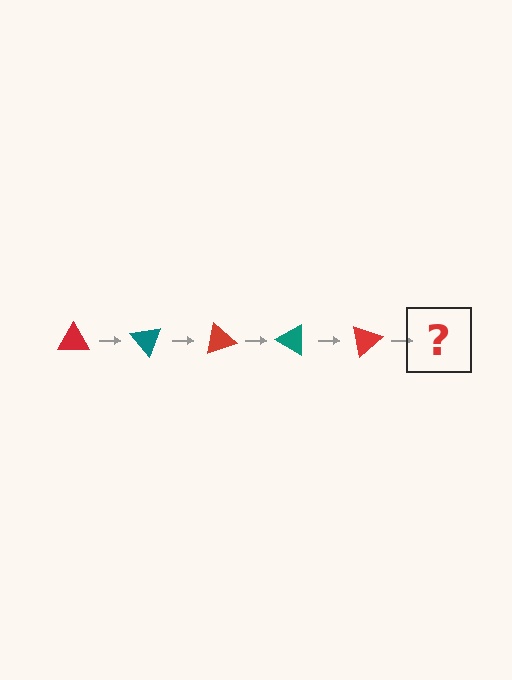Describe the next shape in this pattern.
It should be a teal triangle, rotated 250 degrees from the start.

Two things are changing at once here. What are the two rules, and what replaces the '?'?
The two rules are that it rotates 50 degrees each step and the color cycles through red and teal. The '?' should be a teal triangle, rotated 250 degrees from the start.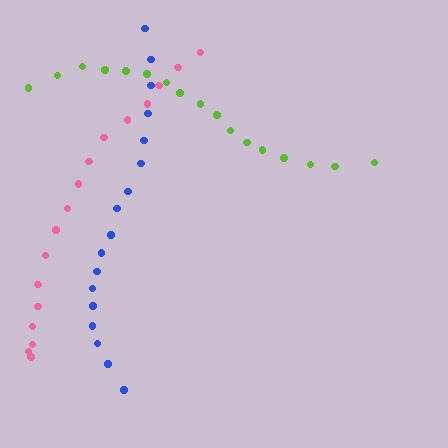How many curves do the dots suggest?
There are 3 distinct paths.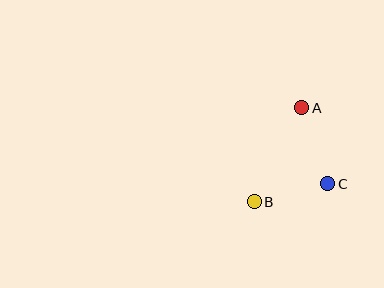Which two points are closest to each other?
Points B and C are closest to each other.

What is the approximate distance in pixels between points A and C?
The distance between A and C is approximately 80 pixels.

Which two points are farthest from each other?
Points A and B are farthest from each other.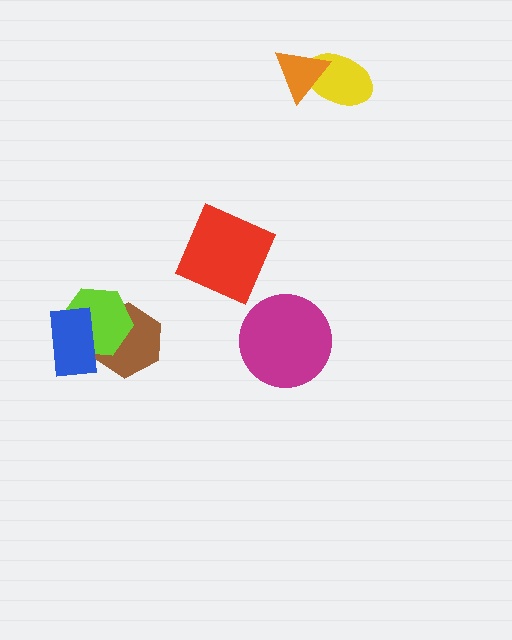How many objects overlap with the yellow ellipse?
1 object overlaps with the yellow ellipse.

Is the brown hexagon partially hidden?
Yes, it is partially covered by another shape.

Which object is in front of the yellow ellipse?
The orange triangle is in front of the yellow ellipse.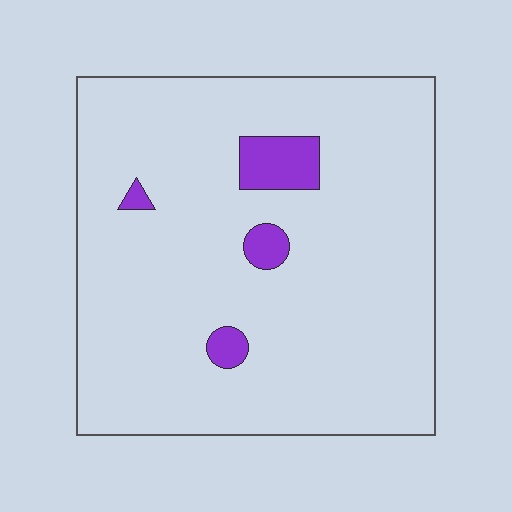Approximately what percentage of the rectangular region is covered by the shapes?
Approximately 5%.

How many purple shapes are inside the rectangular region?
4.